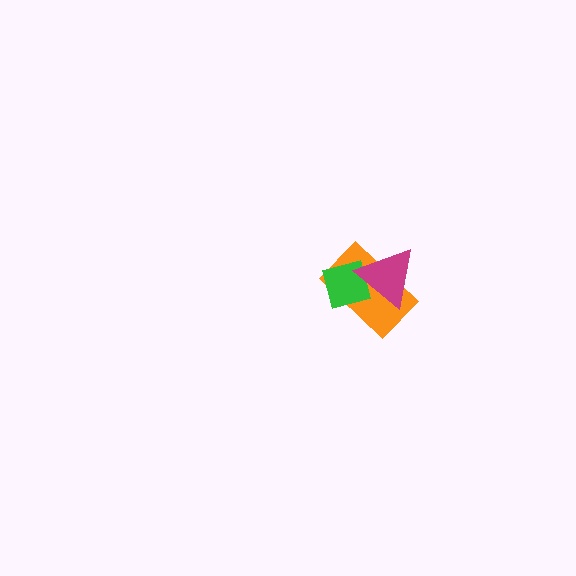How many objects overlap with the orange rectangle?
2 objects overlap with the orange rectangle.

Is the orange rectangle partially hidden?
Yes, it is partially covered by another shape.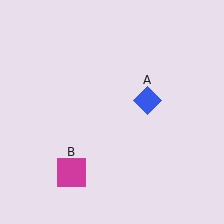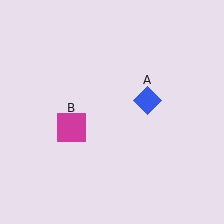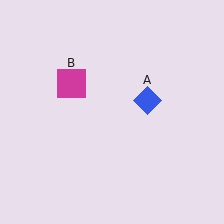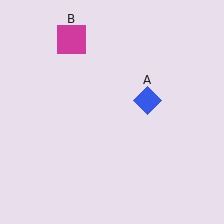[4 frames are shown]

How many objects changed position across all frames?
1 object changed position: magenta square (object B).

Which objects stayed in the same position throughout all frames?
Blue diamond (object A) remained stationary.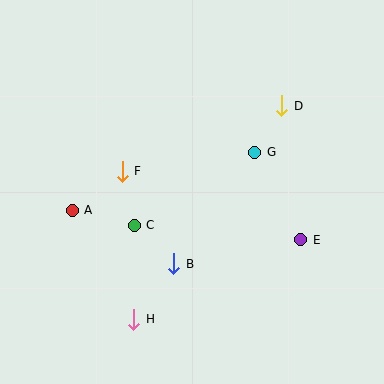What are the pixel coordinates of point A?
Point A is at (72, 210).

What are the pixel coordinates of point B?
Point B is at (174, 264).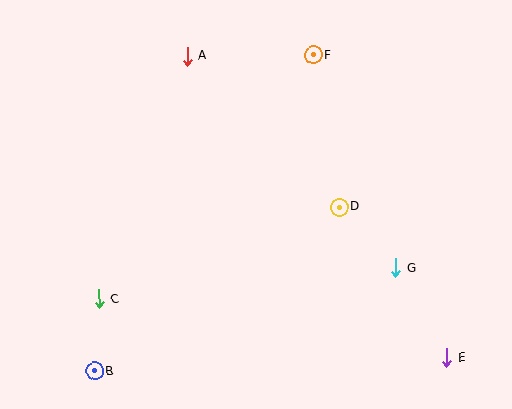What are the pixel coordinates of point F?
Point F is at (313, 55).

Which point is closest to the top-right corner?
Point F is closest to the top-right corner.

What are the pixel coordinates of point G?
Point G is at (395, 268).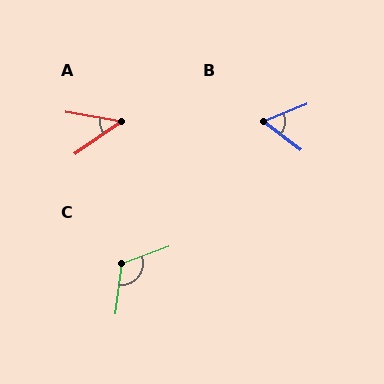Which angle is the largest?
C, at approximately 118 degrees.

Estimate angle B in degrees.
Approximately 59 degrees.